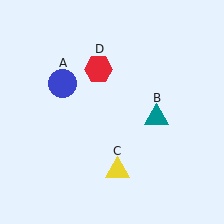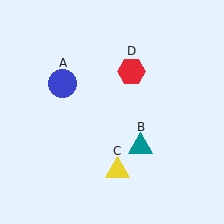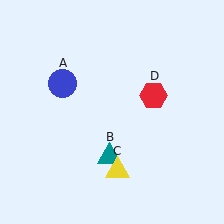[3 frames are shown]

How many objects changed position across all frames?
2 objects changed position: teal triangle (object B), red hexagon (object D).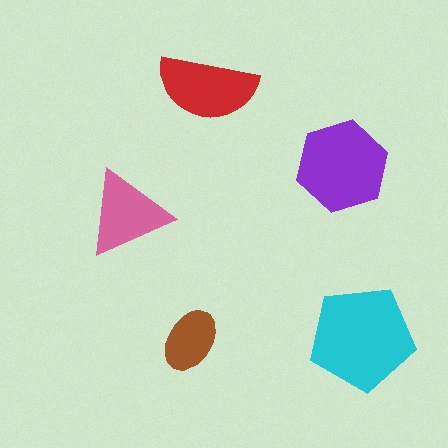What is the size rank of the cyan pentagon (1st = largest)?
1st.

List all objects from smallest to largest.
The brown ellipse, the pink triangle, the red semicircle, the purple hexagon, the cyan pentagon.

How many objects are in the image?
There are 5 objects in the image.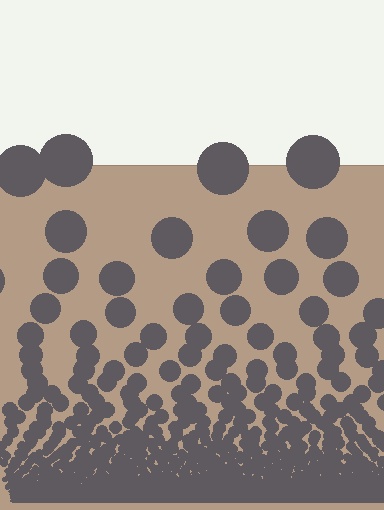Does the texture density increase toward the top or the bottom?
Density increases toward the bottom.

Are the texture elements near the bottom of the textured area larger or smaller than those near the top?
Smaller. The gradient is inverted — elements near the bottom are smaller and denser.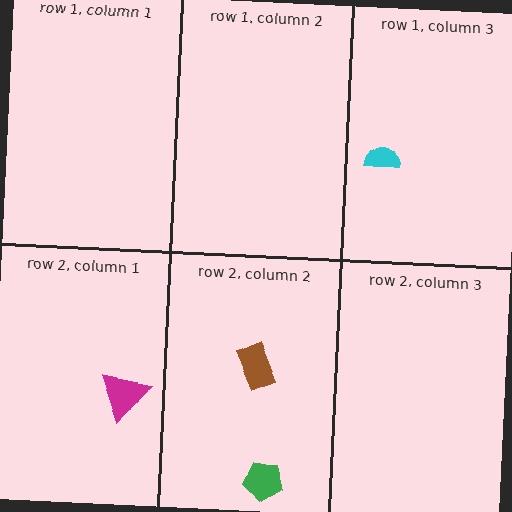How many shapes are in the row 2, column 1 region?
1.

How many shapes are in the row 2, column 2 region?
2.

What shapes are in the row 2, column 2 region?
The brown rectangle, the green pentagon.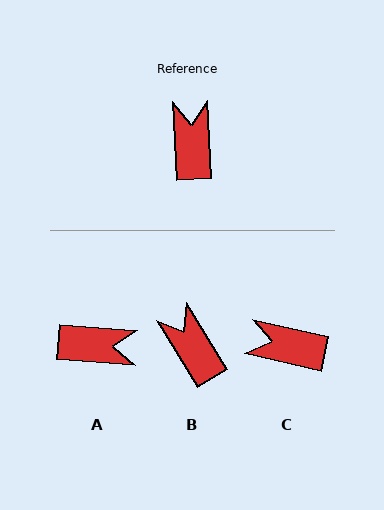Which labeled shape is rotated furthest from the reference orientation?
A, about 97 degrees away.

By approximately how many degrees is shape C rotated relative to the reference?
Approximately 74 degrees counter-clockwise.